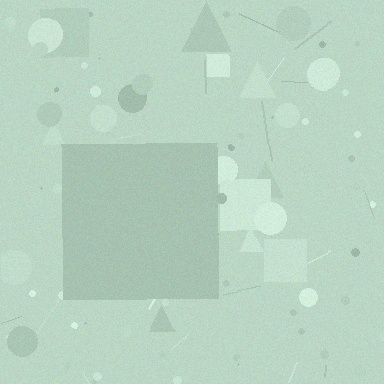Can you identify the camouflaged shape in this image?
The camouflaged shape is a square.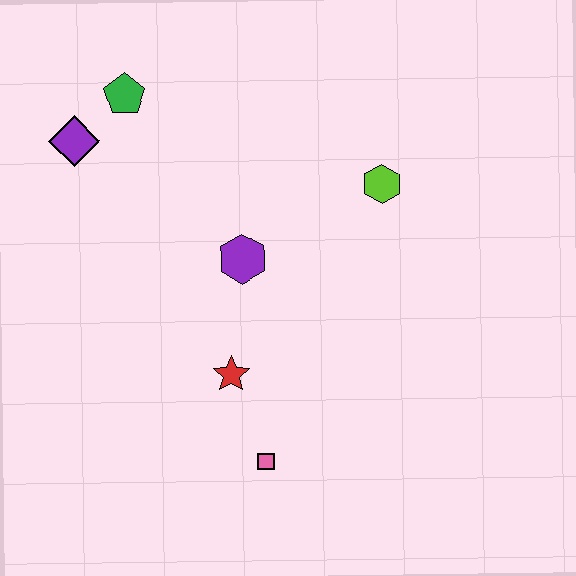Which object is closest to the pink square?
The red star is closest to the pink square.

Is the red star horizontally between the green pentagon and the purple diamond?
No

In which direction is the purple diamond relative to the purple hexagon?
The purple diamond is to the left of the purple hexagon.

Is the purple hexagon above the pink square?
Yes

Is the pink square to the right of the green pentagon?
Yes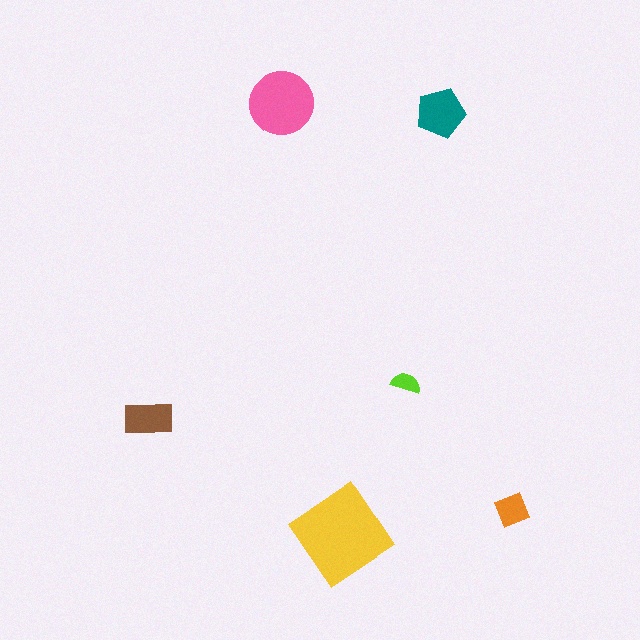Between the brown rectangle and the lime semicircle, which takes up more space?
The brown rectangle.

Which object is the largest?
The yellow diamond.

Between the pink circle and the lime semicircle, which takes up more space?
The pink circle.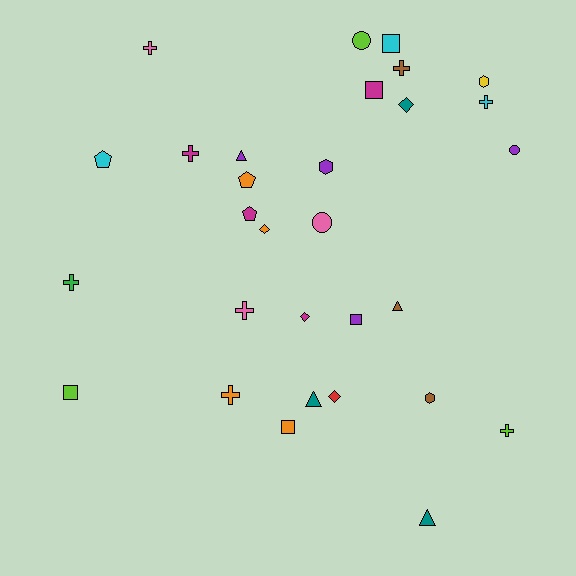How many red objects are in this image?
There is 1 red object.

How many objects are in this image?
There are 30 objects.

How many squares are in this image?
There are 5 squares.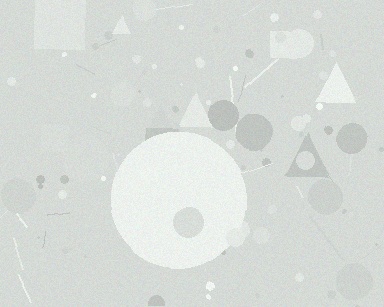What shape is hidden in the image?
A circle is hidden in the image.